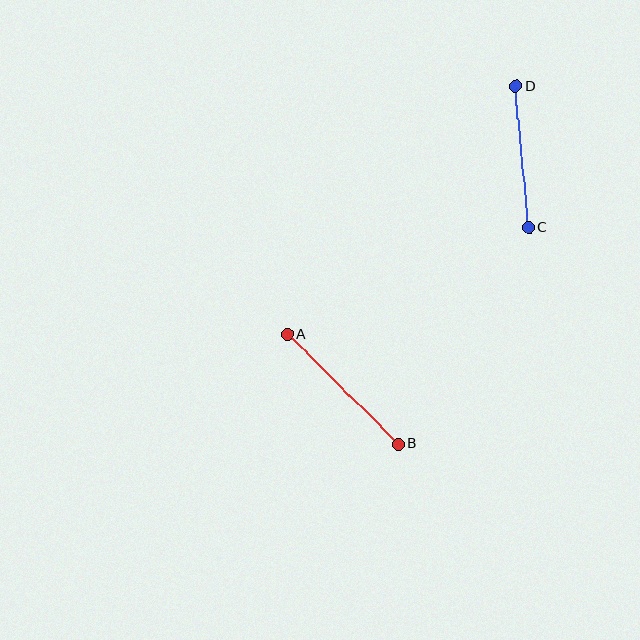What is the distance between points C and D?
The distance is approximately 142 pixels.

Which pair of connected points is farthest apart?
Points A and B are farthest apart.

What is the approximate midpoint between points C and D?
The midpoint is at approximately (522, 157) pixels.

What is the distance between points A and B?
The distance is approximately 156 pixels.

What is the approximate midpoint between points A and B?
The midpoint is at approximately (343, 389) pixels.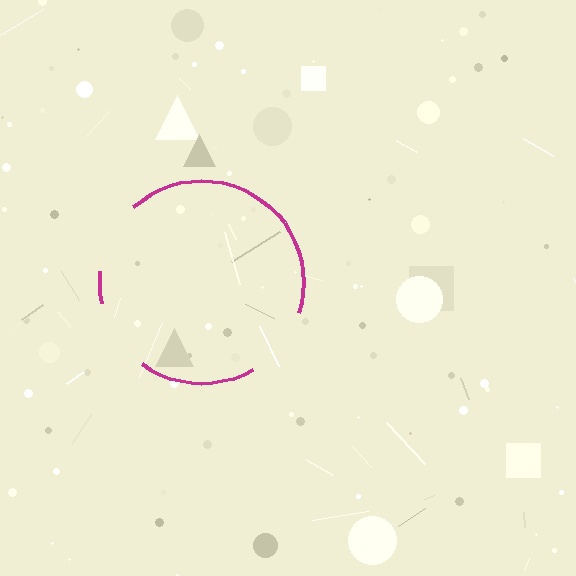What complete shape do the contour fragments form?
The contour fragments form a circle.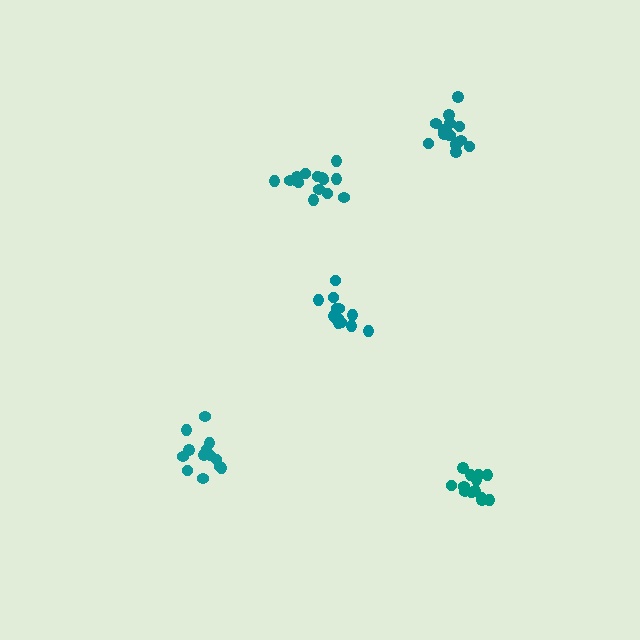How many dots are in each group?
Group 1: 13 dots, Group 2: 15 dots, Group 3: 13 dots, Group 4: 14 dots, Group 5: 13 dots (68 total).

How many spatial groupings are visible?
There are 5 spatial groupings.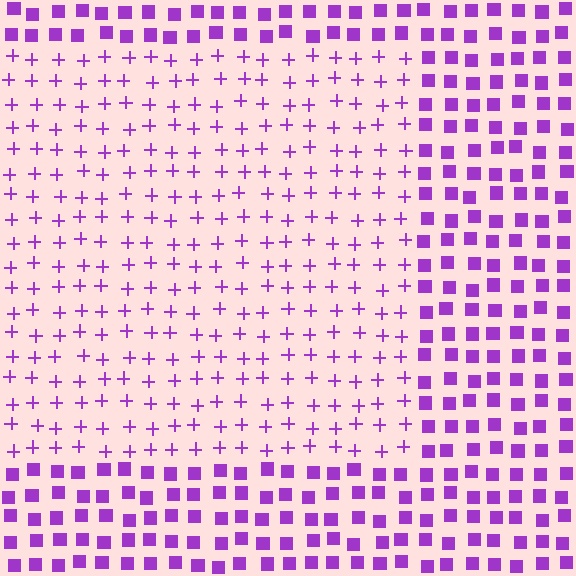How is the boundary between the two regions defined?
The boundary is defined by a change in element shape: plus signs inside vs. squares outside. All elements share the same color and spacing.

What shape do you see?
I see a rectangle.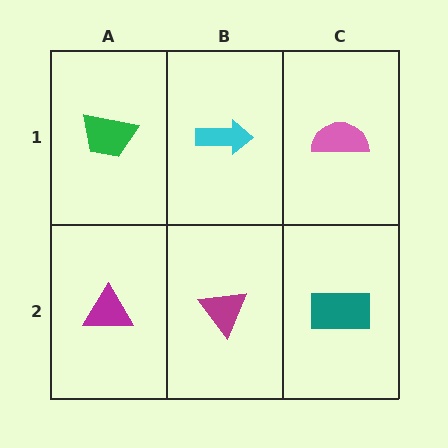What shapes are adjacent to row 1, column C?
A teal rectangle (row 2, column C), a cyan arrow (row 1, column B).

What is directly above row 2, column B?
A cyan arrow.